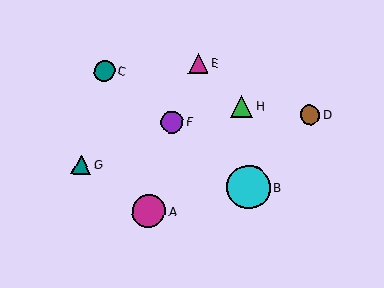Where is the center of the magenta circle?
The center of the magenta circle is at (149, 211).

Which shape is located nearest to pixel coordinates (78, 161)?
The teal triangle (labeled G) at (81, 164) is nearest to that location.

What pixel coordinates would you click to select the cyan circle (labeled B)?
Click at (248, 187) to select the cyan circle B.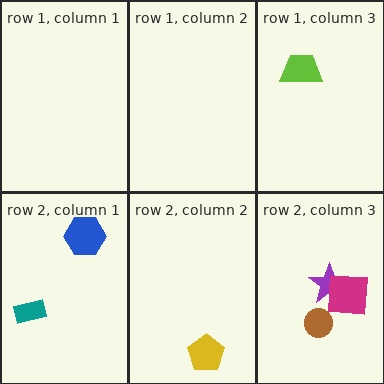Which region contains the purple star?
The row 2, column 3 region.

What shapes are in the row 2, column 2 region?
The yellow pentagon.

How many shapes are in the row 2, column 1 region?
2.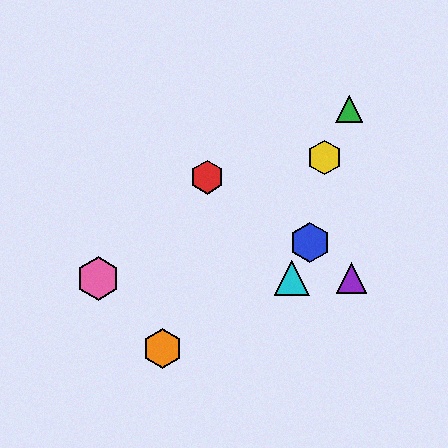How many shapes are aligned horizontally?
3 shapes (the purple triangle, the cyan triangle, the pink hexagon) are aligned horizontally.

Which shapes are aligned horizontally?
The purple triangle, the cyan triangle, the pink hexagon are aligned horizontally.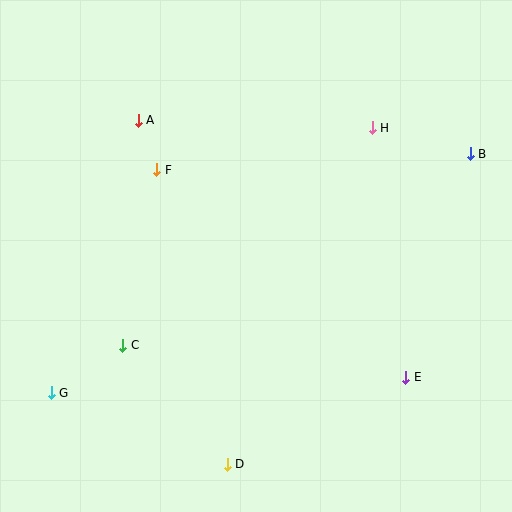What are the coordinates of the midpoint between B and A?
The midpoint between B and A is at (304, 137).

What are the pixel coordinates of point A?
Point A is at (138, 120).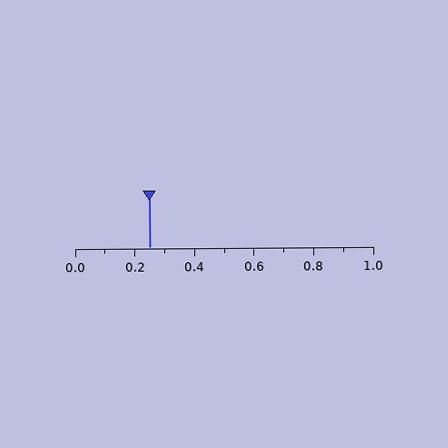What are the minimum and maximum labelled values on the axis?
The axis runs from 0.0 to 1.0.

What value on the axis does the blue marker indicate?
The marker indicates approximately 0.25.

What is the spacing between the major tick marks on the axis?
The major ticks are spaced 0.2 apart.